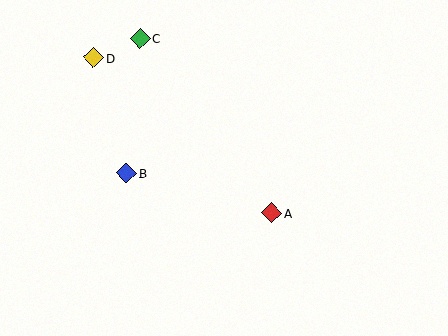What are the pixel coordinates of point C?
Point C is at (140, 38).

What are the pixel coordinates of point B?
Point B is at (126, 173).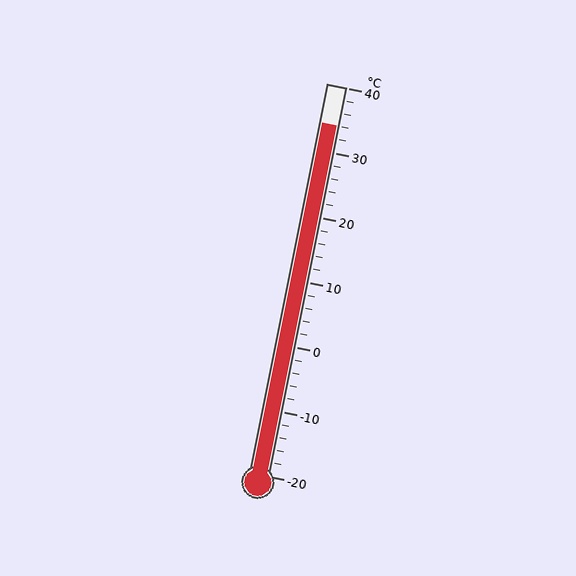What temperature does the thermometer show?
The thermometer shows approximately 34°C.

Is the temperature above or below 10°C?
The temperature is above 10°C.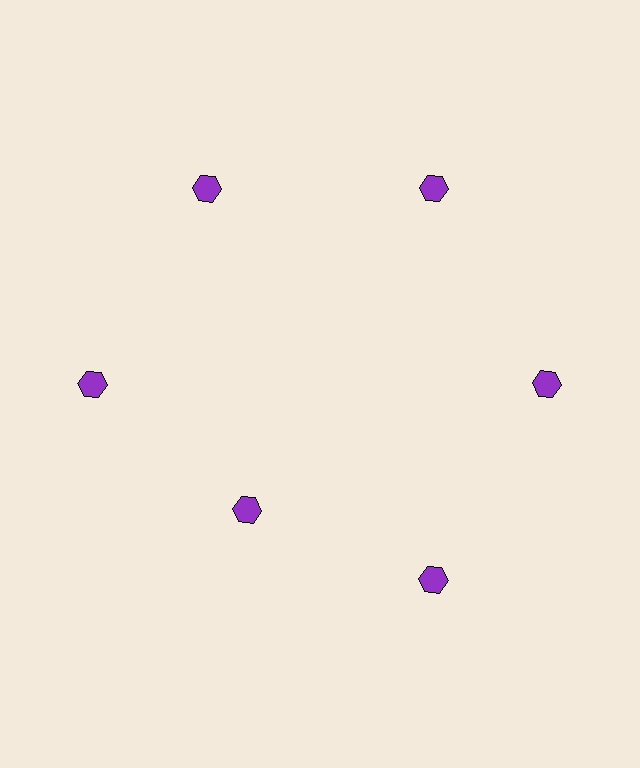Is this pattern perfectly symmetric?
No. The 6 purple hexagons are arranged in a ring, but one element near the 7 o'clock position is pulled inward toward the center, breaking the 6-fold rotational symmetry.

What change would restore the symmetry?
The symmetry would be restored by moving it outward, back onto the ring so that all 6 hexagons sit at equal angles and equal distance from the center.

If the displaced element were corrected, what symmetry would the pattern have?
It would have 6-fold rotational symmetry — the pattern would map onto itself every 60 degrees.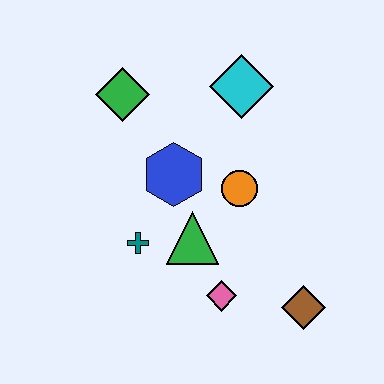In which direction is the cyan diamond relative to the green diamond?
The cyan diamond is to the right of the green diamond.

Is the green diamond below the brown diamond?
No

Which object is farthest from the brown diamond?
The green diamond is farthest from the brown diamond.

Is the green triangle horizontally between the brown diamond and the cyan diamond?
No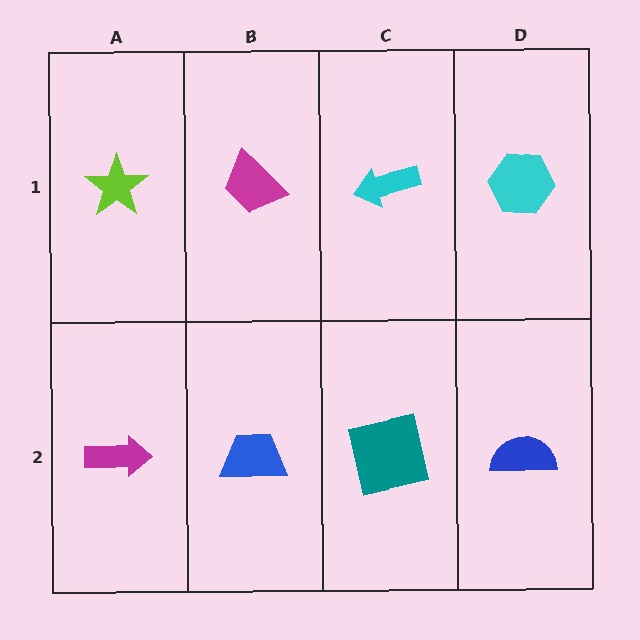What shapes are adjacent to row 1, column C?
A teal square (row 2, column C), a magenta trapezoid (row 1, column B), a cyan hexagon (row 1, column D).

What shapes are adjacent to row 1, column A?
A magenta arrow (row 2, column A), a magenta trapezoid (row 1, column B).